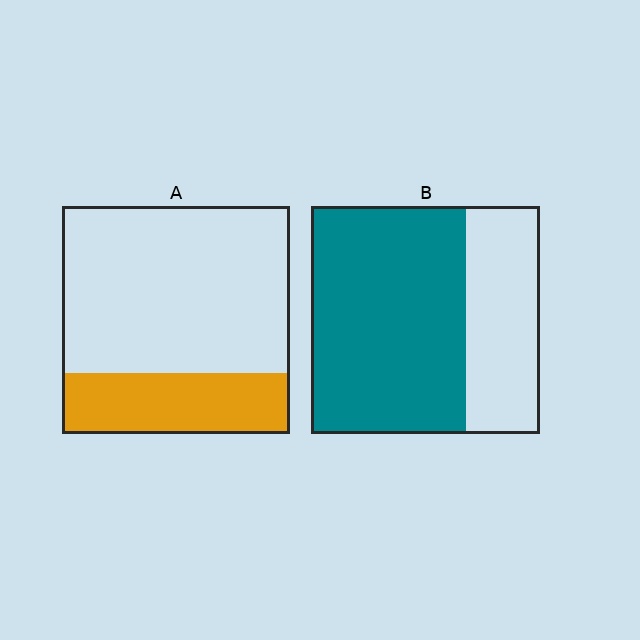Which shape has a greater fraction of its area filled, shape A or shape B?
Shape B.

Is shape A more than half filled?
No.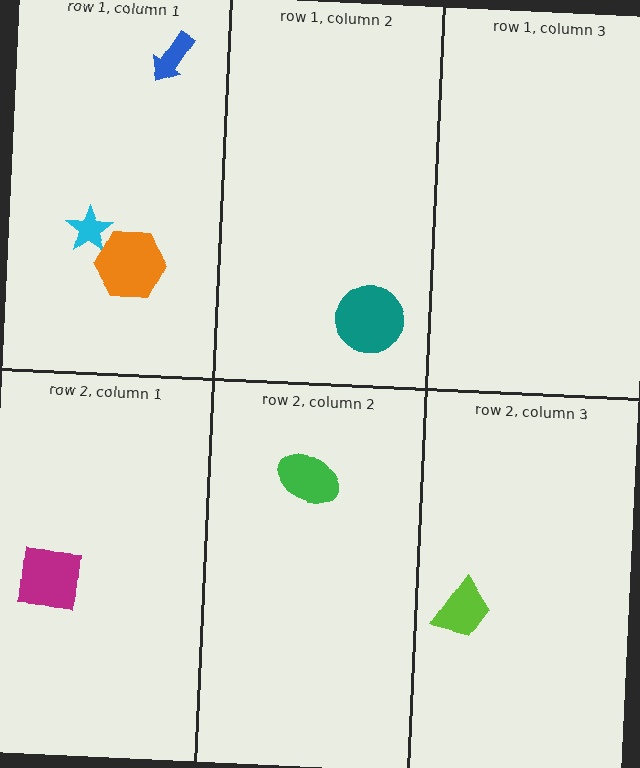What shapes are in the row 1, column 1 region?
The blue arrow, the cyan star, the orange hexagon.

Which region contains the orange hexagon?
The row 1, column 1 region.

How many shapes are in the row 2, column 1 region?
1.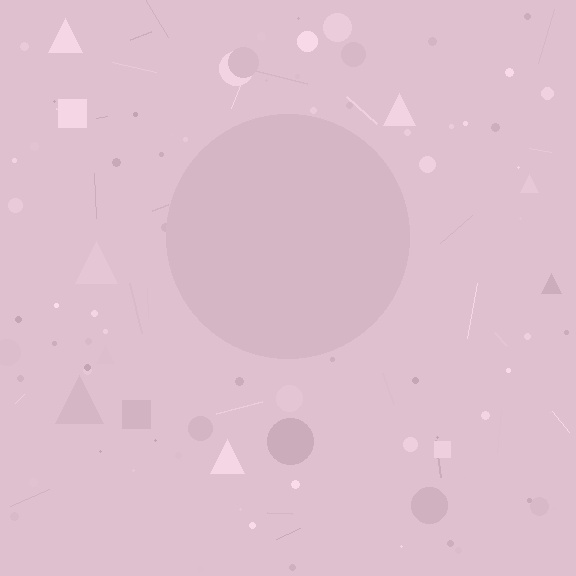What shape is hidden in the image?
A circle is hidden in the image.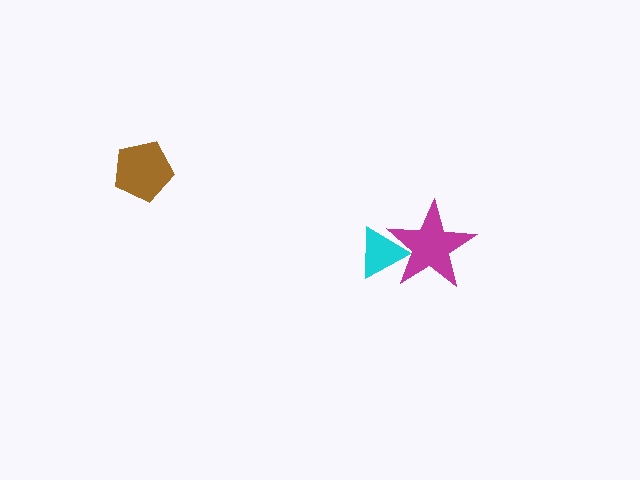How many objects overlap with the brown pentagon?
0 objects overlap with the brown pentagon.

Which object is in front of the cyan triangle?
The magenta star is in front of the cyan triangle.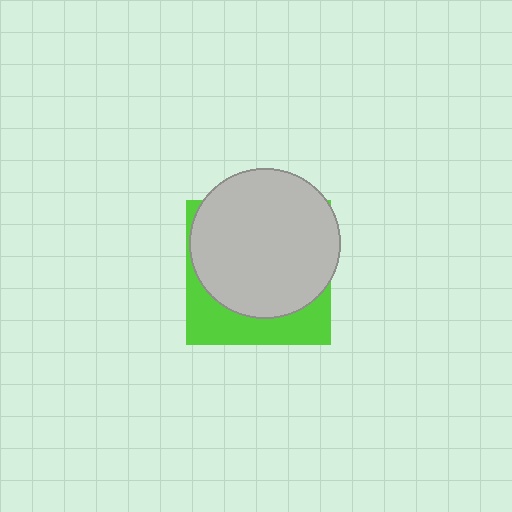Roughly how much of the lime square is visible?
A small part of it is visible (roughly 30%).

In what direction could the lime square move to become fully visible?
The lime square could move down. That would shift it out from behind the light gray circle entirely.